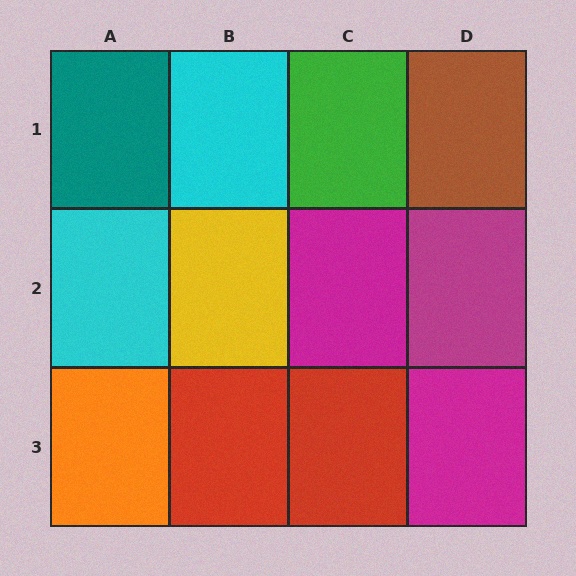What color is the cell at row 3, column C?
Red.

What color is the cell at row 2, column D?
Magenta.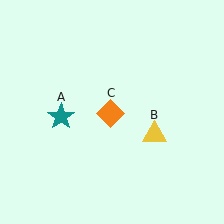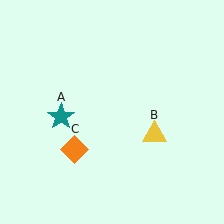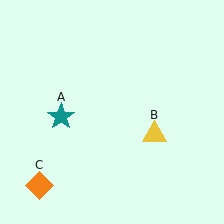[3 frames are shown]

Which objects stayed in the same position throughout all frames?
Teal star (object A) and yellow triangle (object B) remained stationary.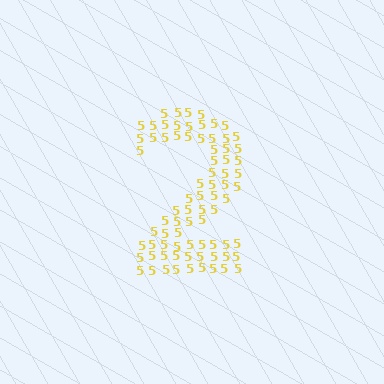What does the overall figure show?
The overall figure shows the digit 2.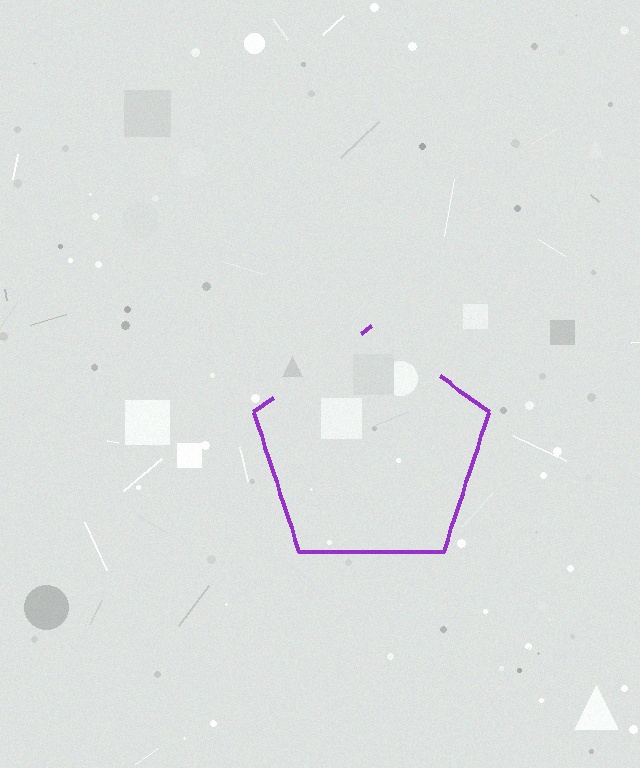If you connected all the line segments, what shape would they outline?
They would outline a pentagon.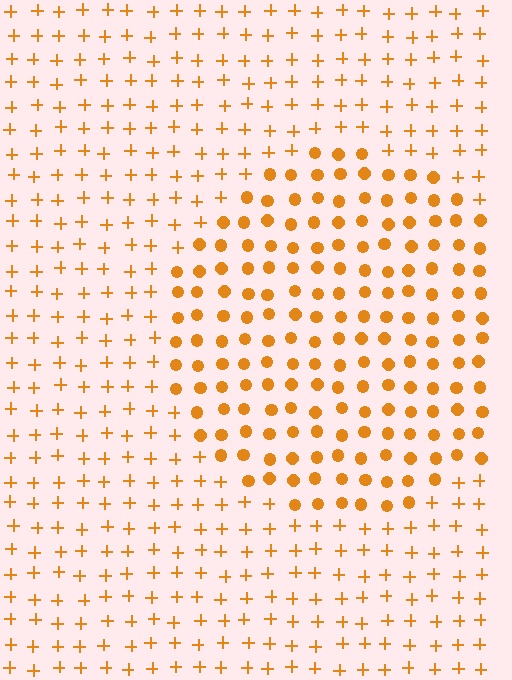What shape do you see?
I see a circle.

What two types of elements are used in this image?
The image uses circles inside the circle region and plus signs outside it.